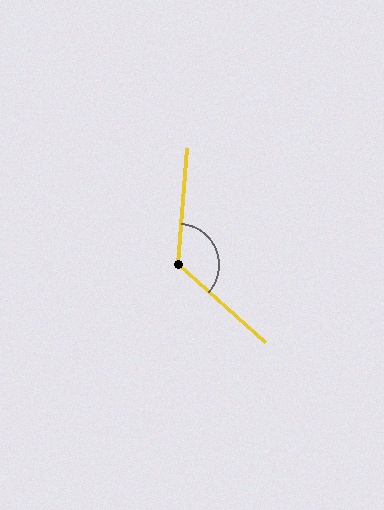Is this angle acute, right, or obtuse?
It is obtuse.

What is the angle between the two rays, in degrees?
Approximately 128 degrees.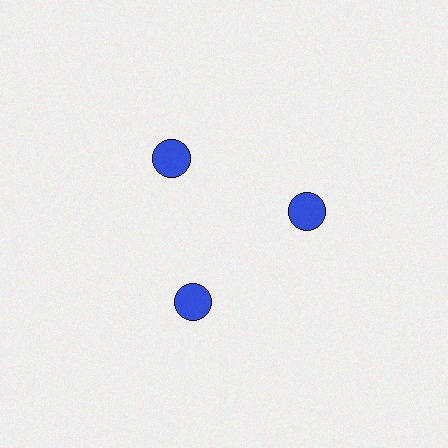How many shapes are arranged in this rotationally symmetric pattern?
There are 3 shapes, arranged in 3 groups of 1.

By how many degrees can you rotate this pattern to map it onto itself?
The pattern maps onto itself every 120 degrees of rotation.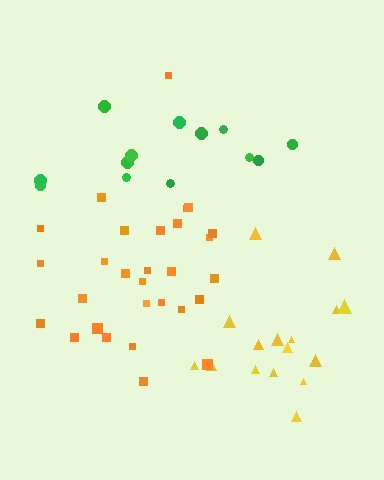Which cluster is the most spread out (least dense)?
Green.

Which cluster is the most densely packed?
Yellow.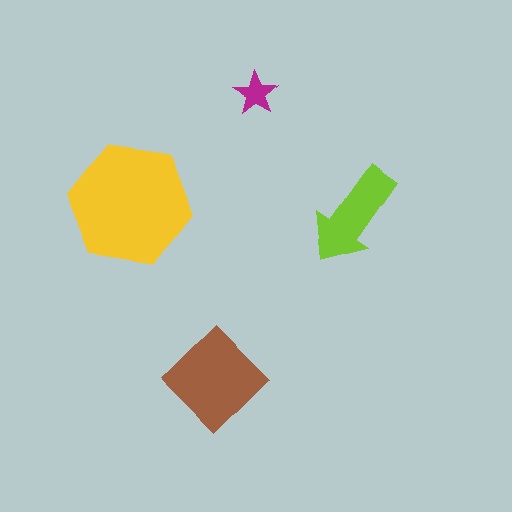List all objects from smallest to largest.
The magenta star, the lime arrow, the brown diamond, the yellow hexagon.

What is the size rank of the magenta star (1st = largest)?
4th.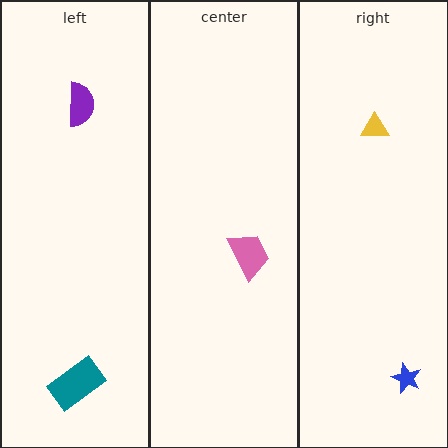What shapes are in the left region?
The purple semicircle, the teal rectangle.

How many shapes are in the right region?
2.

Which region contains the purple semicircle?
The left region.